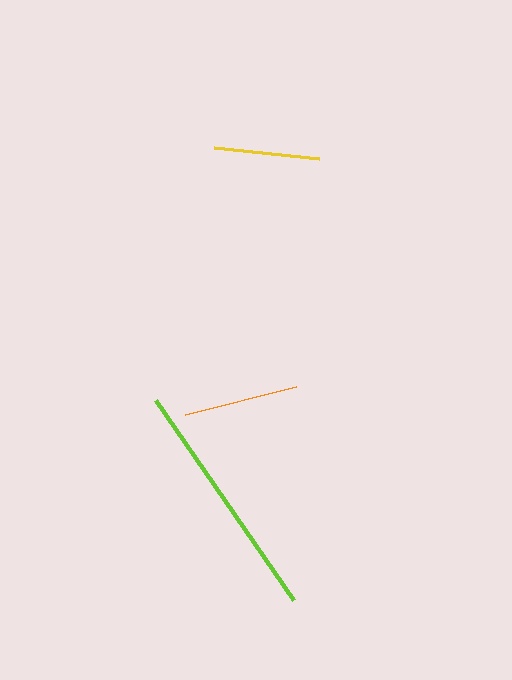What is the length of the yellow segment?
The yellow segment is approximately 105 pixels long.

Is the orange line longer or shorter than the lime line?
The lime line is longer than the orange line.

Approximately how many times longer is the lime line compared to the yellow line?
The lime line is approximately 2.3 times the length of the yellow line.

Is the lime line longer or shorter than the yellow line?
The lime line is longer than the yellow line.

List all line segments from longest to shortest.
From longest to shortest: lime, orange, yellow.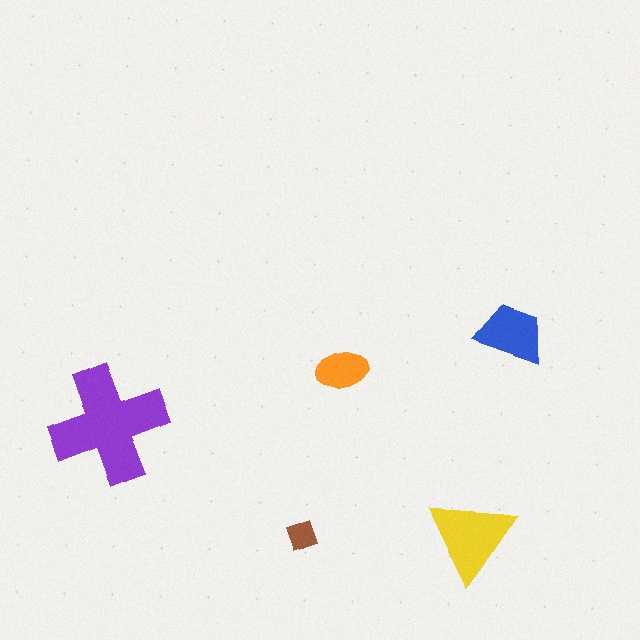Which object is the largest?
The purple cross.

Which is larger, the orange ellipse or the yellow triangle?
The yellow triangle.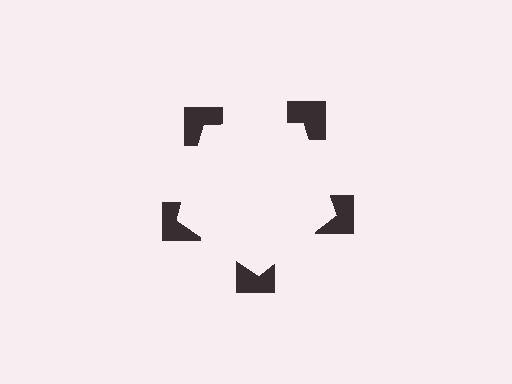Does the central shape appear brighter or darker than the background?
It typically appears slightly brighter than the background, even though no actual brightness change is drawn.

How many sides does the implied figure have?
5 sides.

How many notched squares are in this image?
There are 5 — one at each vertex of the illusory pentagon.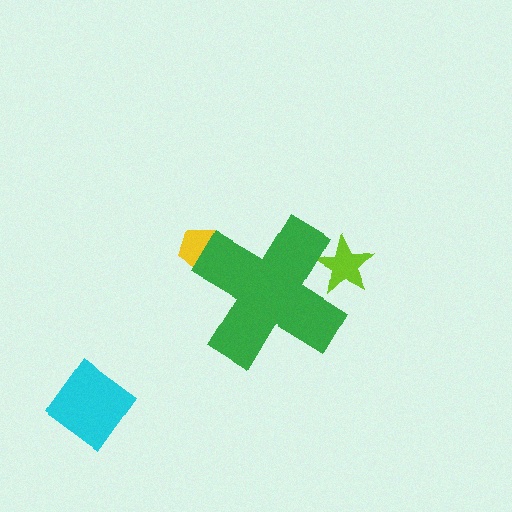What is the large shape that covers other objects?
A green cross.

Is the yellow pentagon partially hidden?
Yes, the yellow pentagon is partially hidden behind the green cross.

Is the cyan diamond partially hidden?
No, the cyan diamond is fully visible.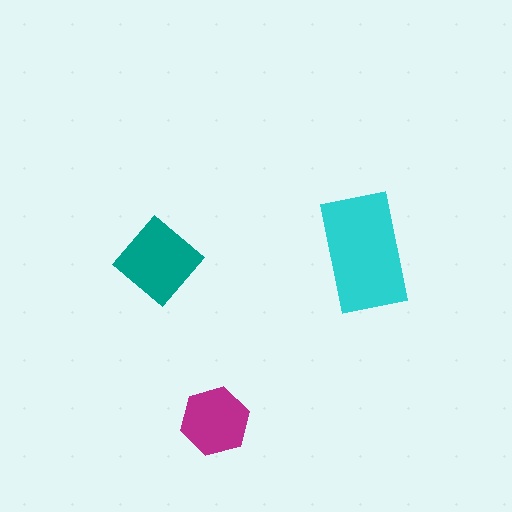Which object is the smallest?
The magenta hexagon.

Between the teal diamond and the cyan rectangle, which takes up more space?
The cyan rectangle.